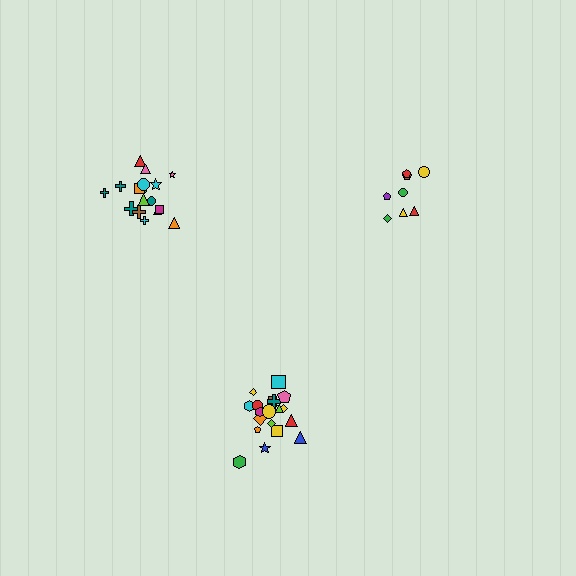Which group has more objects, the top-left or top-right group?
The top-left group.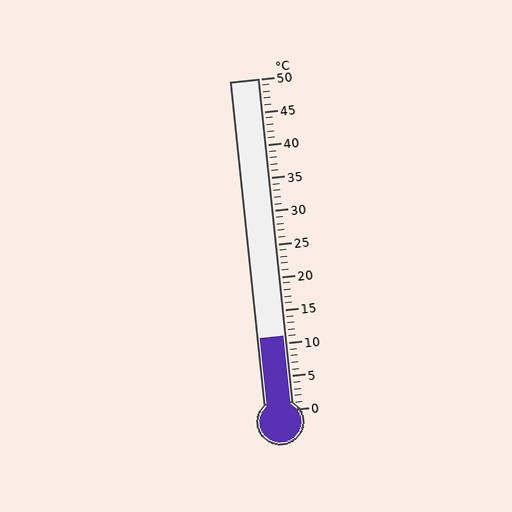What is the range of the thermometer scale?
The thermometer scale ranges from 0°C to 50°C.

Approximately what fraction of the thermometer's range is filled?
The thermometer is filled to approximately 20% of its range.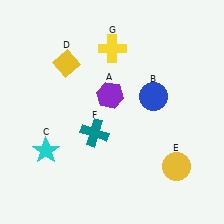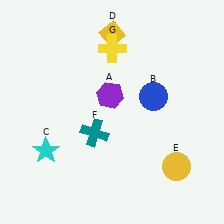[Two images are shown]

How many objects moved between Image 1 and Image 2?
1 object moved between the two images.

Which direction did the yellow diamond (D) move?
The yellow diamond (D) moved right.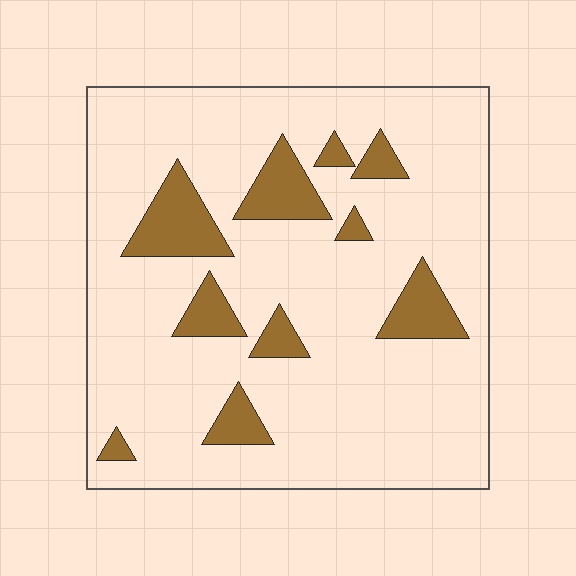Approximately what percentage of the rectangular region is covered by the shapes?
Approximately 15%.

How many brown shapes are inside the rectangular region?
10.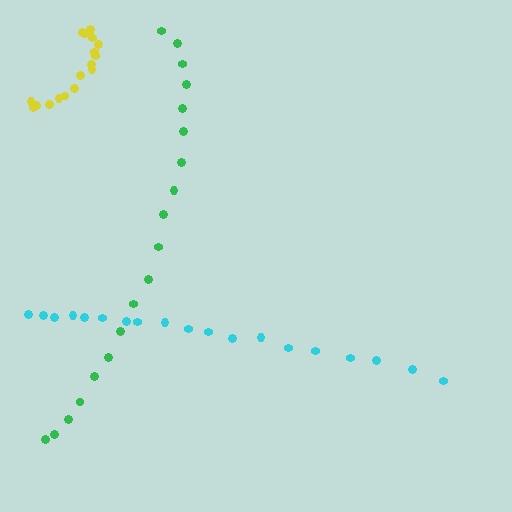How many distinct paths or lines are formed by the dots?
There are 3 distinct paths.